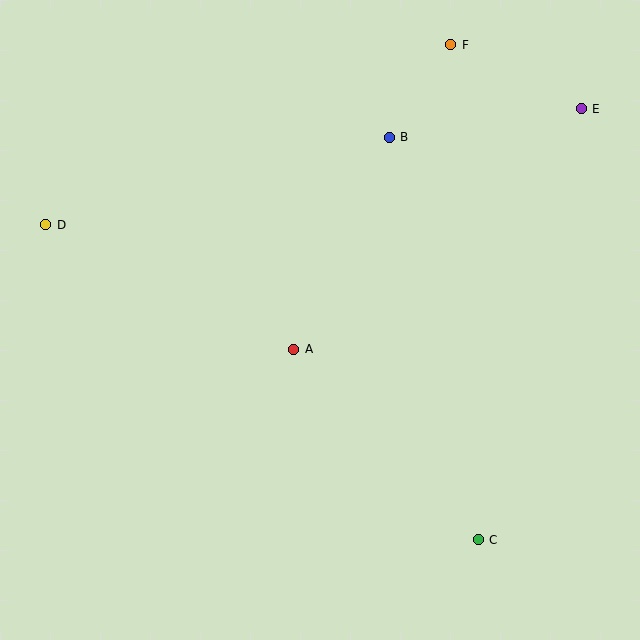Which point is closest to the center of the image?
Point A at (294, 349) is closest to the center.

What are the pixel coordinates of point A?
Point A is at (294, 349).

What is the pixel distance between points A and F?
The distance between A and F is 343 pixels.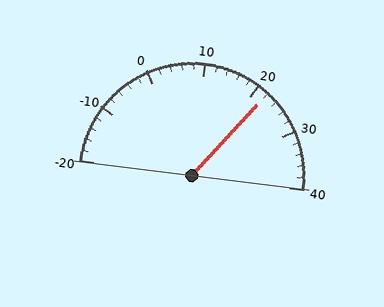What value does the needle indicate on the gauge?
The needle indicates approximately 22.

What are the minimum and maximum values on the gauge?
The gauge ranges from -20 to 40.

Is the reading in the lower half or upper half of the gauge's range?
The reading is in the upper half of the range (-20 to 40).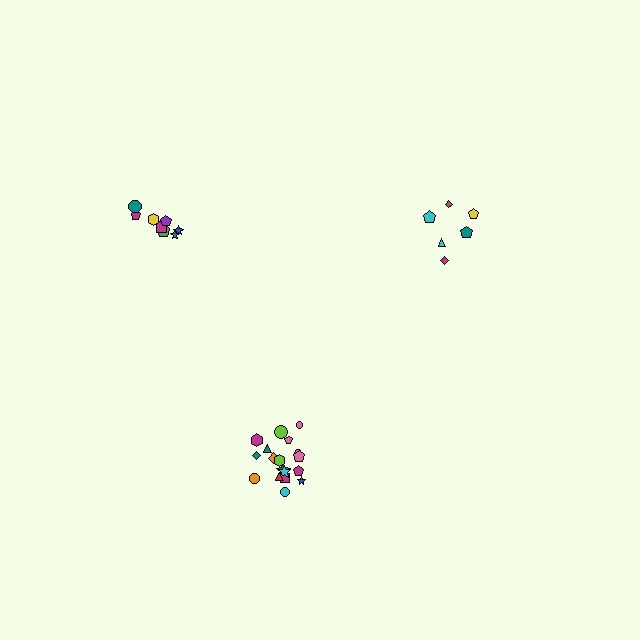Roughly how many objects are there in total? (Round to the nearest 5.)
Roughly 30 objects in total.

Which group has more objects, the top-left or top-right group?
The top-left group.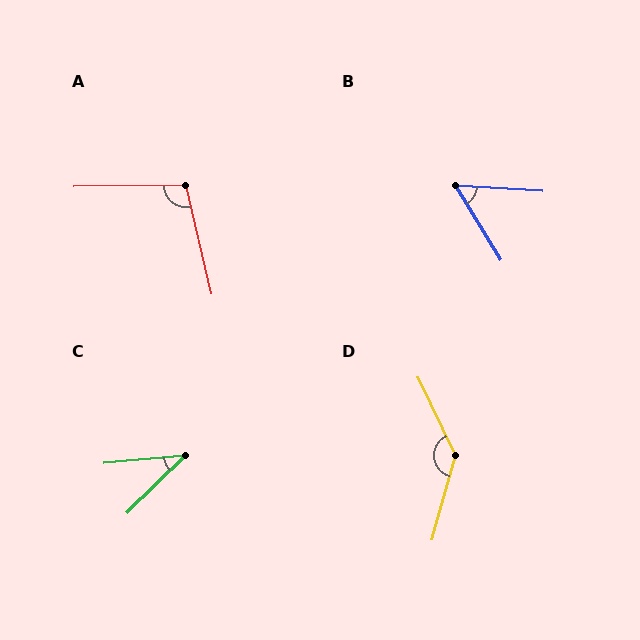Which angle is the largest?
D, at approximately 139 degrees.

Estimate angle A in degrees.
Approximately 103 degrees.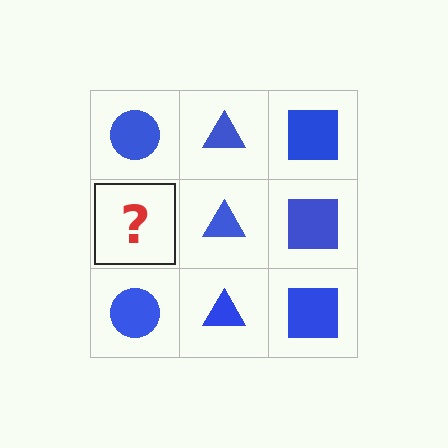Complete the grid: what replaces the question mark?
The question mark should be replaced with a blue circle.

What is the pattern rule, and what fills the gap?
The rule is that each column has a consistent shape. The gap should be filled with a blue circle.